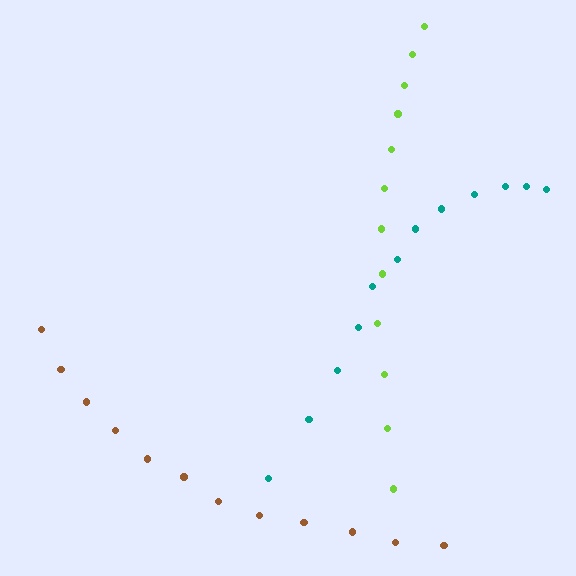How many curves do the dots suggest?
There are 3 distinct paths.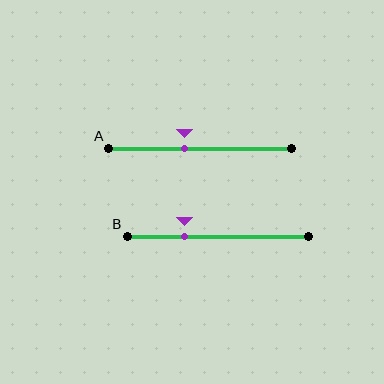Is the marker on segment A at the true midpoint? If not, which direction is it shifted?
No, the marker on segment A is shifted to the left by about 8% of the segment length.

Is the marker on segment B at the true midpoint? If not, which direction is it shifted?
No, the marker on segment B is shifted to the left by about 18% of the segment length.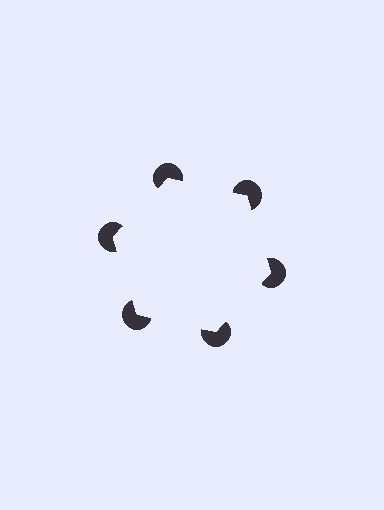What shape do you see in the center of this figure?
An illusory hexagon — its edges are inferred from the aligned wedge cuts in the pac-man discs, not physically drawn.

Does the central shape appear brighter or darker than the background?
It typically appears slightly brighter than the background, even though no actual brightness change is drawn.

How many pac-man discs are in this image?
There are 6 — one at each vertex of the illusory hexagon.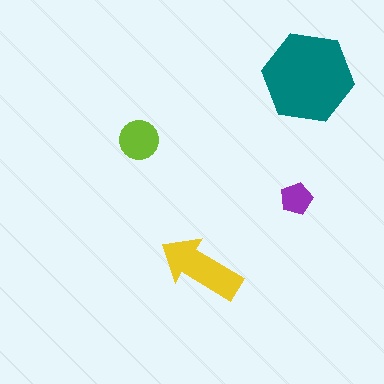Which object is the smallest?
The purple pentagon.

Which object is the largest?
The teal hexagon.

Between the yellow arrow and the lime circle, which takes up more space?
The yellow arrow.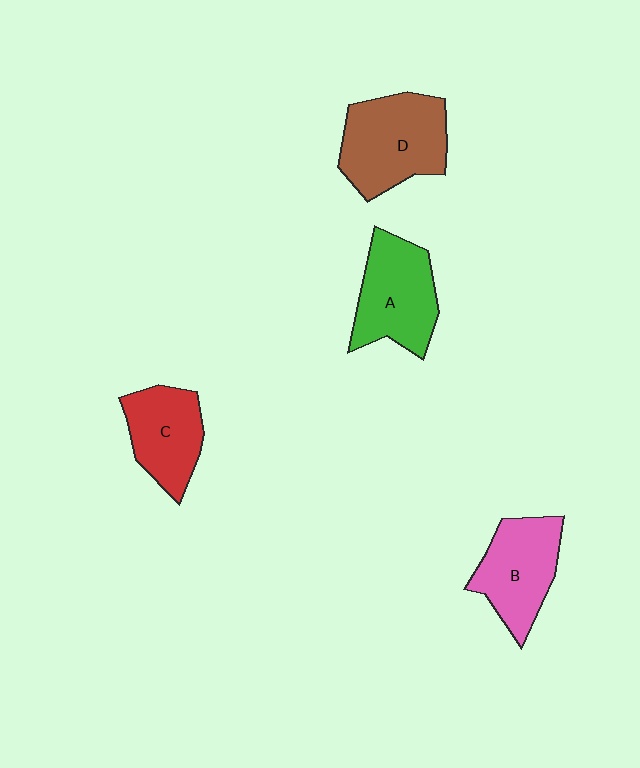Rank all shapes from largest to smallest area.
From largest to smallest: D (brown), A (green), B (pink), C (red).